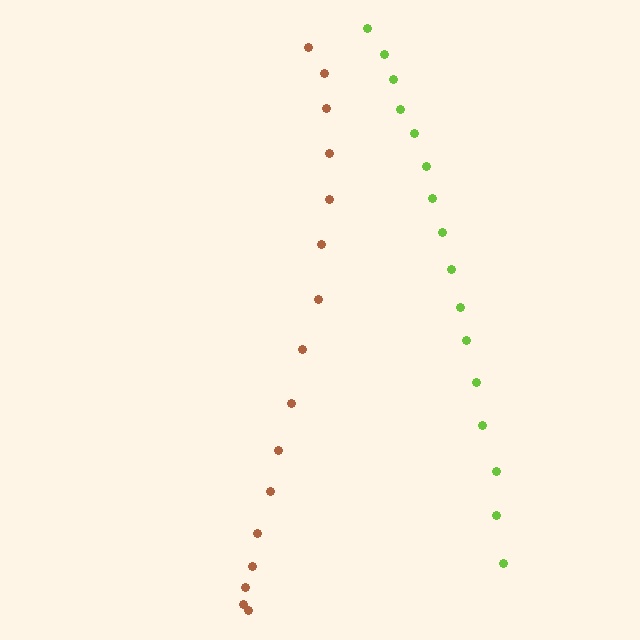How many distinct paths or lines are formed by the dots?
There are 2 distinct paths.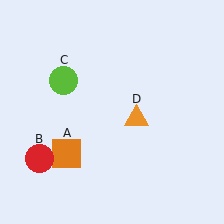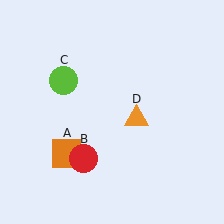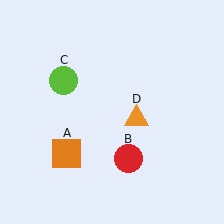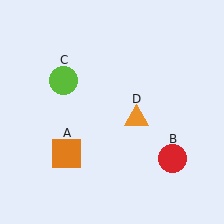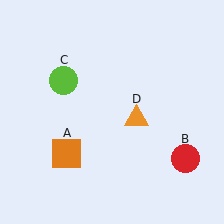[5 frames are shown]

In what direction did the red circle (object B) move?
The red circle (object B) moved right.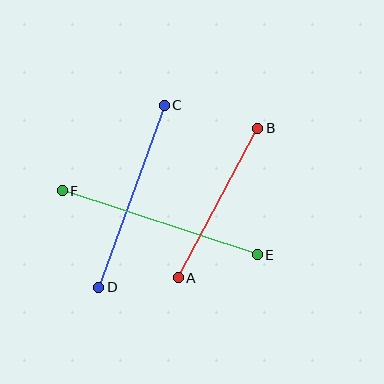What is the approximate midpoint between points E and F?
The midpoint is at approximately (160, 223) pixels.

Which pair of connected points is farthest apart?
Points E and F are farthest apart.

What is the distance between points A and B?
The distance is approximately 170 pixels.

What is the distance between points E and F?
The distance is approximately 205 pixels.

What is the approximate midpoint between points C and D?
The midpoint is at approximately (131, 196) pixels.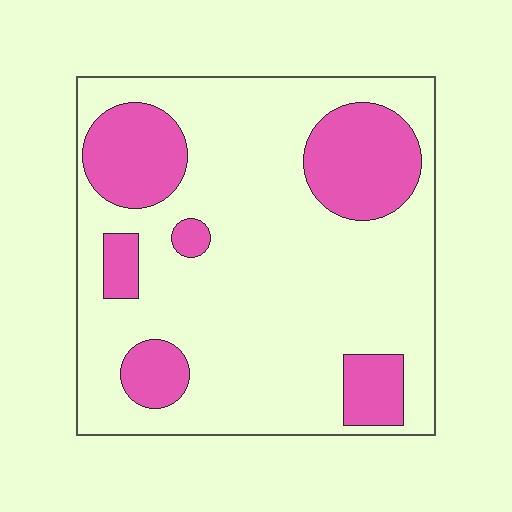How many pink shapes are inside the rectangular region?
6.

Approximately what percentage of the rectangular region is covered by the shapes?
Approximately 25%.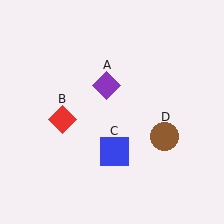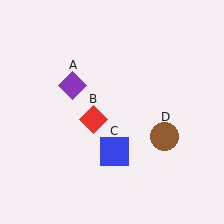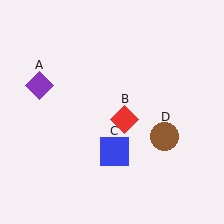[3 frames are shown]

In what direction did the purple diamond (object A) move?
The purple diamond (object A) moved left.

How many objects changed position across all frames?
2 objects changed position: purple diamond (object A), red diamond (object B).